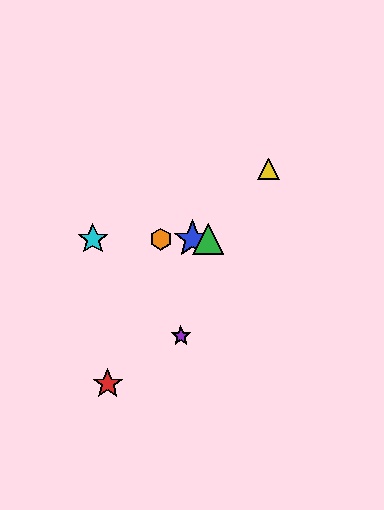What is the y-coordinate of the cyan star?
The cyan star is at y≈239.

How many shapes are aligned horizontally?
4 shapes (the blue star, the green triangle, the orange hexagon, the cyan star) are aligned horizontally.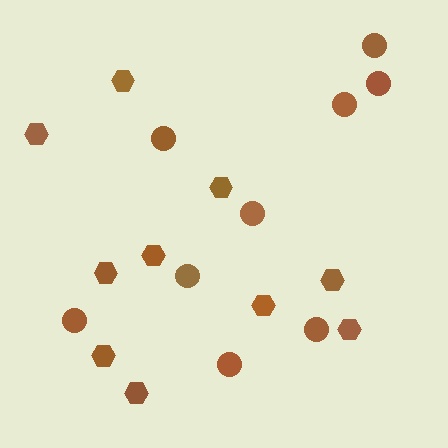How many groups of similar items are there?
There are 2 groups: one group of circles (9) and one group of hexagons (10).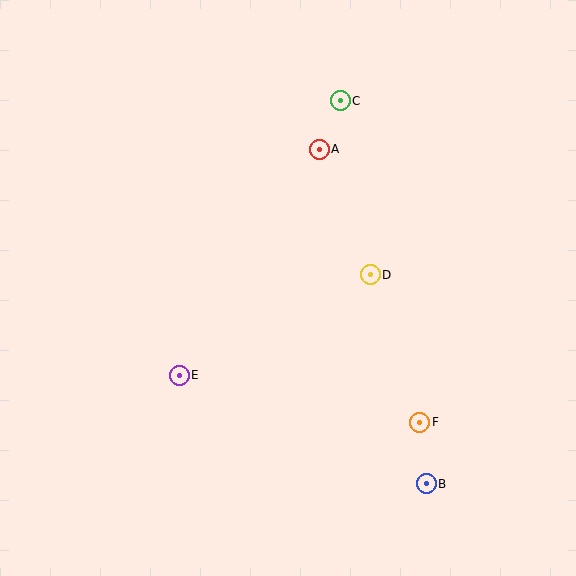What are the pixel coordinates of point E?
Point E is at (179, 375).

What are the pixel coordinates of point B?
Point B is at (426, 484).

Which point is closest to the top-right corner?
Point C is closest to the top-right corner.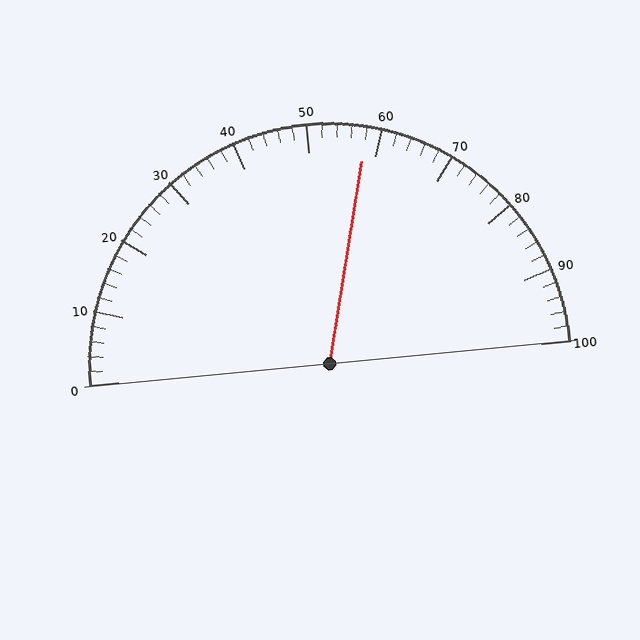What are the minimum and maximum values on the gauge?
The gauge ranges from 0 to 100.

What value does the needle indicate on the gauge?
The needle indicates approximately 58.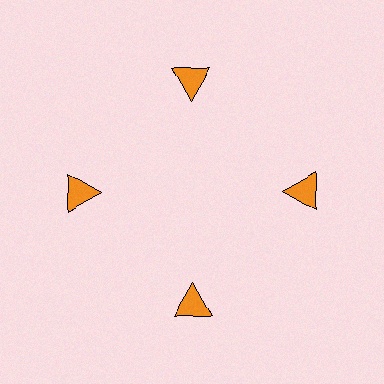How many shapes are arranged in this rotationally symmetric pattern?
There are 4 shapes, arranged in 4 groups of 1.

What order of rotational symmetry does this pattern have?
This pattern has 4-fold rotational symmetry.